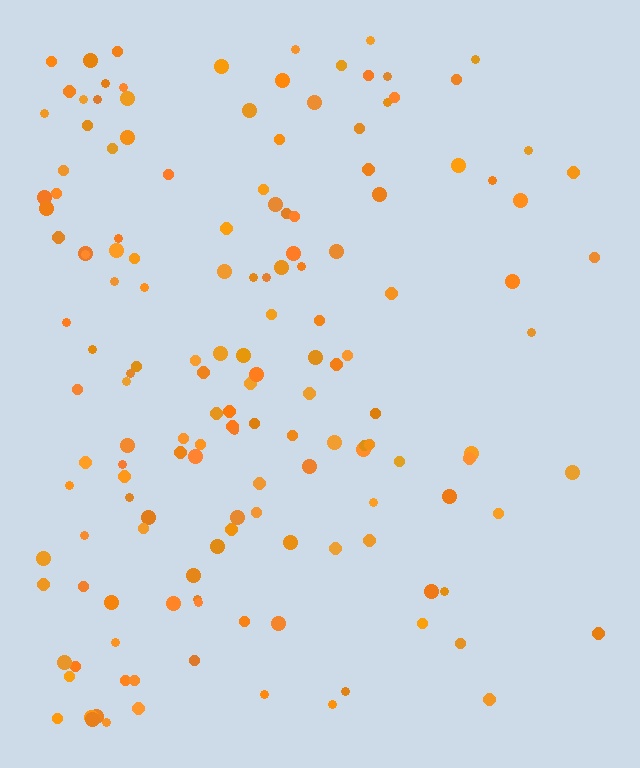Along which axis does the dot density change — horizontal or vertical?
Horizontal.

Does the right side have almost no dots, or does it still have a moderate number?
Still a moderate number, just noticeably fewer than the left.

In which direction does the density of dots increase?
From right to left, with the left side densest.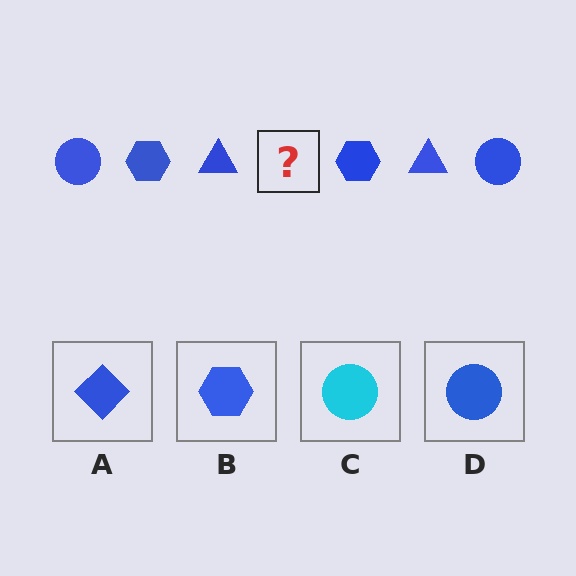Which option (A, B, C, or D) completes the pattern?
D.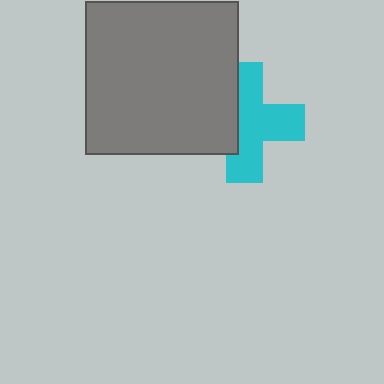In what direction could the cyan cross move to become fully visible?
The cyan cross could move right. That would shift it out from behind the gray square entirely.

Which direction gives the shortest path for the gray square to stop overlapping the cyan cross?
Moving left gives the shortest separation.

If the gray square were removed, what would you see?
You would see the complete cyan cross.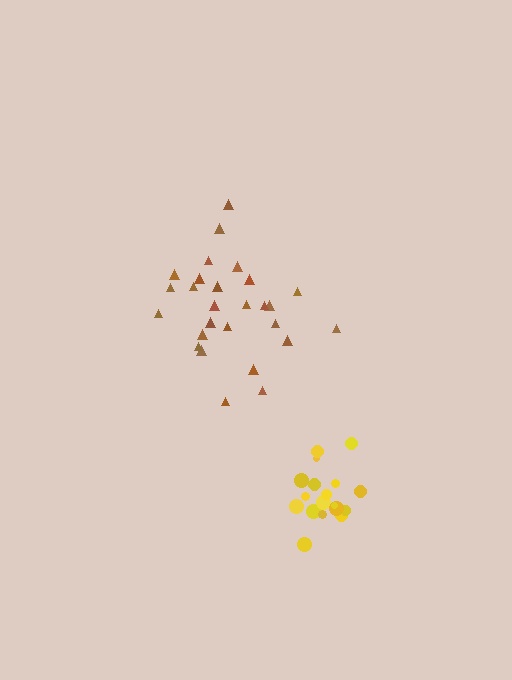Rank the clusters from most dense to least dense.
yellow, brown.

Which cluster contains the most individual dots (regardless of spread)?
Brown (27).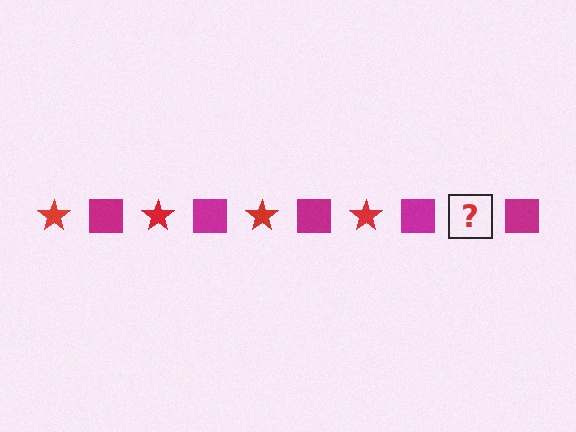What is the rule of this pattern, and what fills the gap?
The rule is that the pattern alternates between red star and magenta square. The gap should be filled with a red star.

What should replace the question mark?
The question mark should be replaced with a red star.